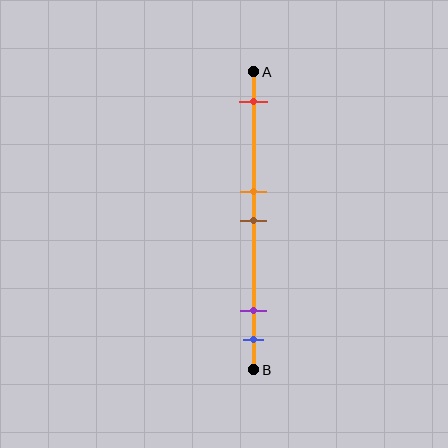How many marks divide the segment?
There are 5 marks dividing the segment.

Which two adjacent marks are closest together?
The orange and brown marks are the closest adjacent pair.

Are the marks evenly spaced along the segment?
No, the marks are not evenly spaced.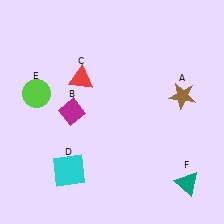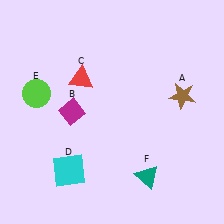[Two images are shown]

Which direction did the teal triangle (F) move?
The teal triangle (F) moved left.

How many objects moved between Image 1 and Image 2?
1 object moved between the two images.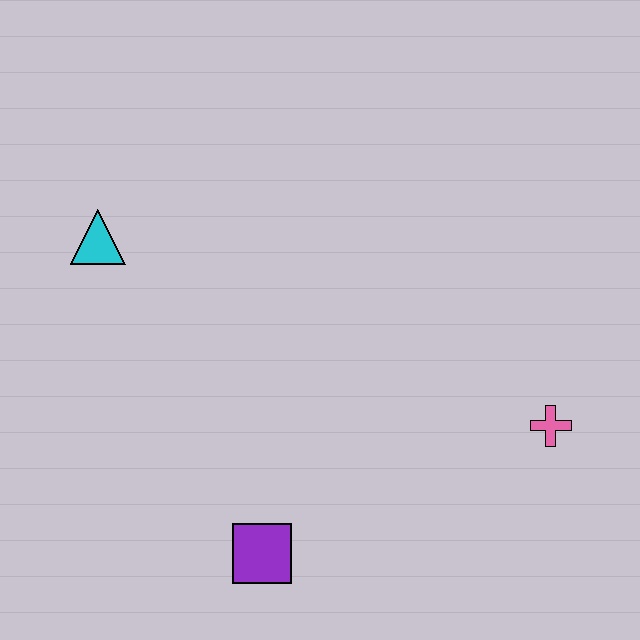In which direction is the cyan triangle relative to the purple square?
The cyan triangle is above the purple square.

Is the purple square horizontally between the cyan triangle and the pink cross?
Yes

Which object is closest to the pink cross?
The purple square is closest to the pink cross.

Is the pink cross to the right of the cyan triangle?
Yes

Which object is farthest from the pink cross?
The cyan triangle is farthest from the pink cross.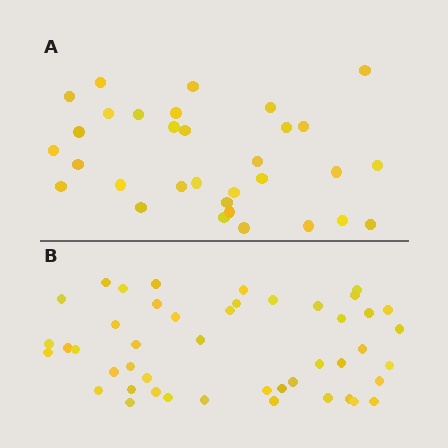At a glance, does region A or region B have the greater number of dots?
Region B (the bottom region) has more dots.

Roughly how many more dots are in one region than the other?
Region B has approximately 15 more dots than region A.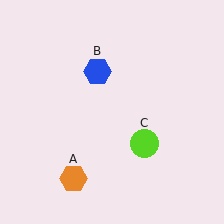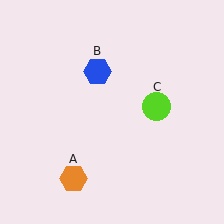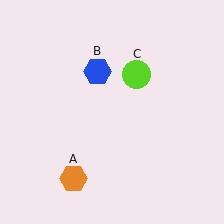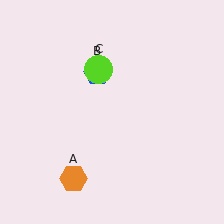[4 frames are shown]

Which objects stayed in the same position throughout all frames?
Orange hexagon (object A) and blue hexagon (object B) remained stationary.